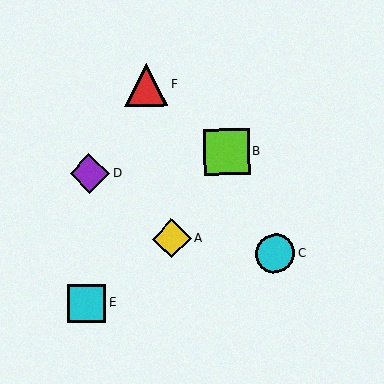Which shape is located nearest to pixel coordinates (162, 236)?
The yellow diamond (labeled A) at (172, 239) is nearest to that location.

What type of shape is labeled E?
Shape E is a cyan square.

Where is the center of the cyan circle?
The center of the cyan circle is at (275, 253).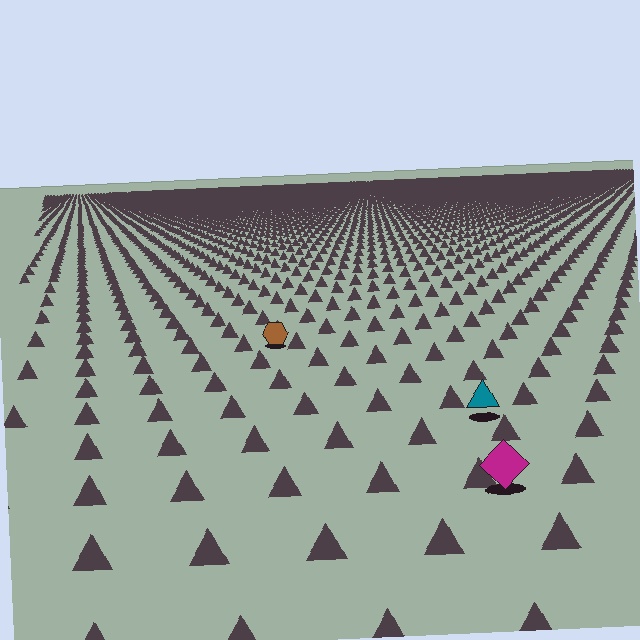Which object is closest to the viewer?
The magenta diamond is closest. The texture marks near it are larger and more spread out.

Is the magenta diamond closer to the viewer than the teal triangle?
Yes. The magenta diamond is closer — you can tell from the texture gradient: the ground texture is coarser near it.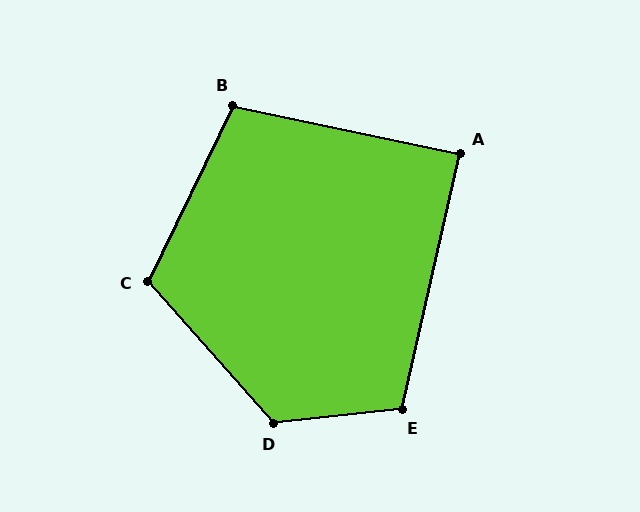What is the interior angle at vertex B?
Approximately 104 degrees (obtuse).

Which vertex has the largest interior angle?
D, at approximately 125 degrees.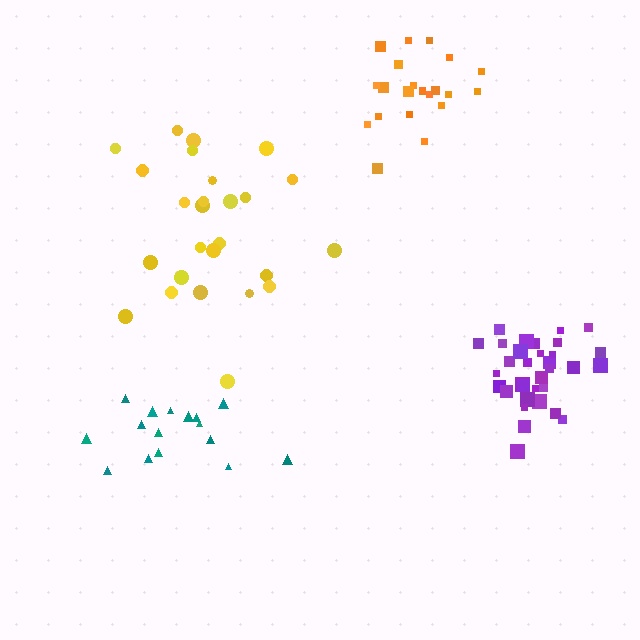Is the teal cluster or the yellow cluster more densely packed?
Teal.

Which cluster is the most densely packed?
Purple.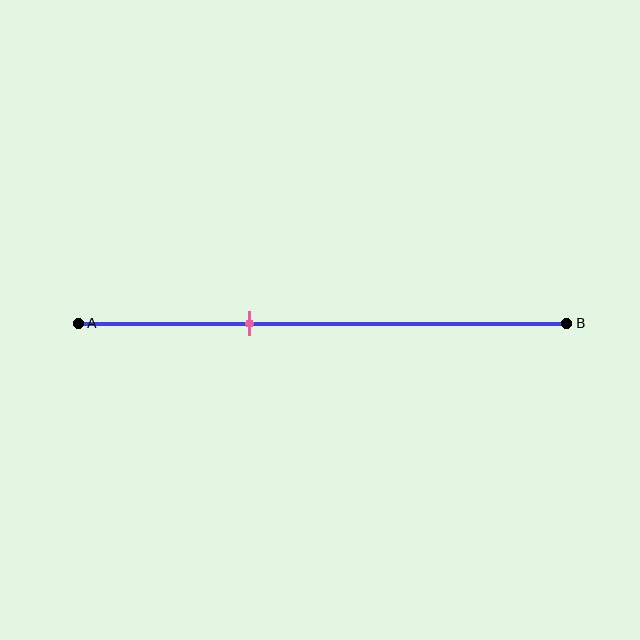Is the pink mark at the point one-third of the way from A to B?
Yes, the mark is approximately at the one-third point.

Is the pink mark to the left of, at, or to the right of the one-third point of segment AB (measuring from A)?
The pink mark is approximately at the one-third point of segment AB.